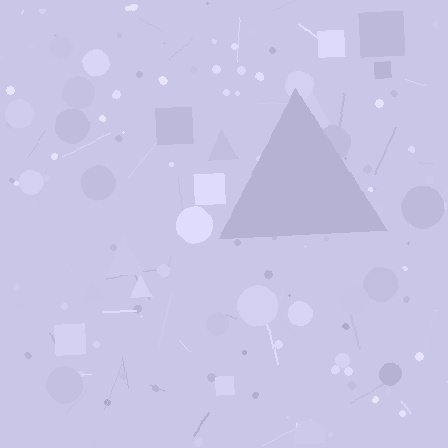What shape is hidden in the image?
A triangle is hidden in the image.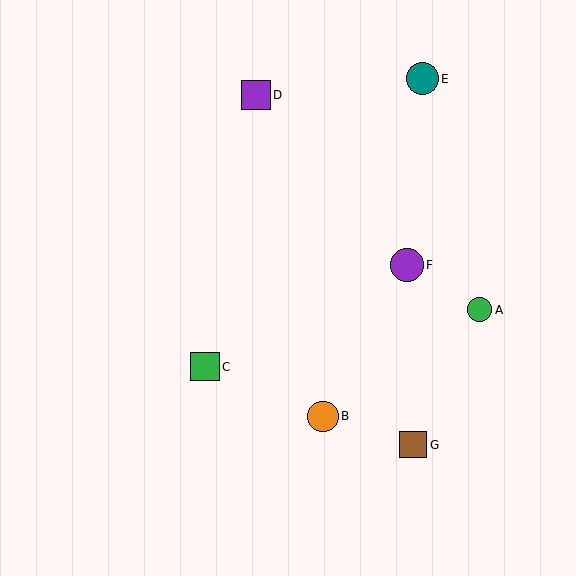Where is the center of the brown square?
The center of the brown square is at (413, 445).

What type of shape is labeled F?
Shape F is a purple circle.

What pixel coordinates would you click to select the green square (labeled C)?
Click at (205, 367) to select the green square C.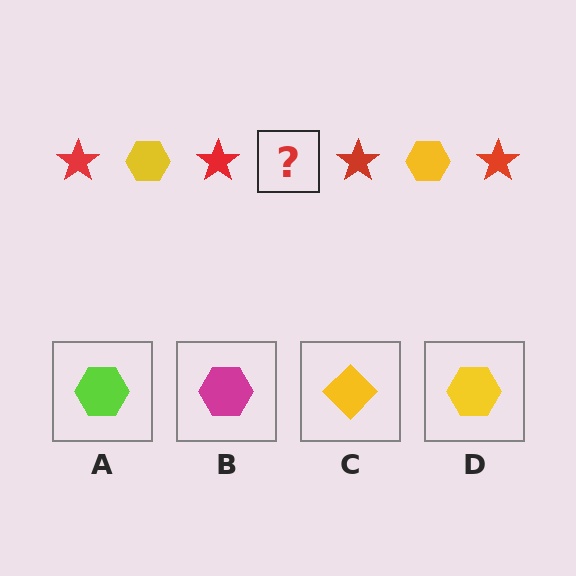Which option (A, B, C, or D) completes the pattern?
D.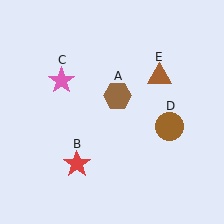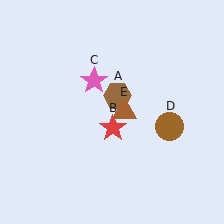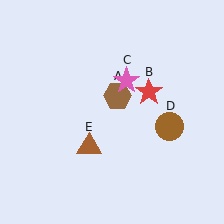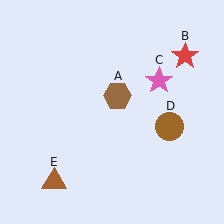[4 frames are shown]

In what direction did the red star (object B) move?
The red star (object B) moved up and to the right.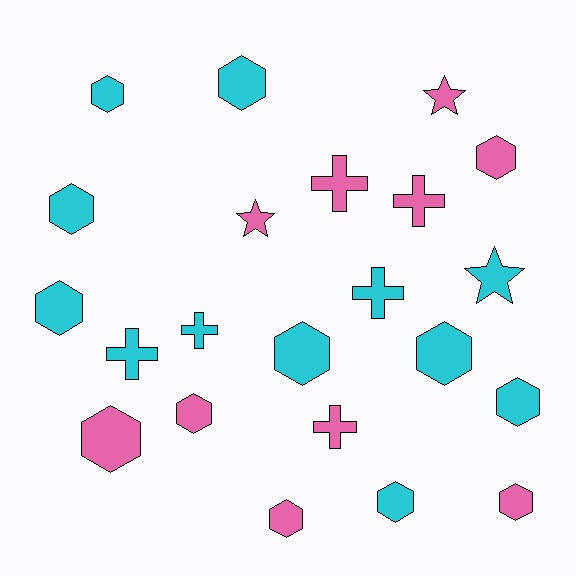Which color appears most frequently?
Cyan, with 12 objects.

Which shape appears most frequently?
Hexagon, with 13 objects.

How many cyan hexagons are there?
There are 8 cyan hexagons.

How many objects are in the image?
There are 22 objects.